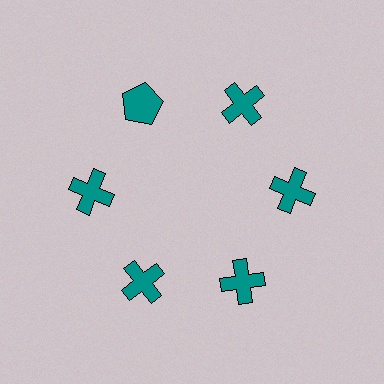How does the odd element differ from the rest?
It has a different shape: pentagon instead of cross.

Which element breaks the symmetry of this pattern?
The teal pentagon at roughly the 11 o'clock position breaks the symmetry. All other shapes are teal crosses.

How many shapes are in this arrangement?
There are 6 shapes arranged in a ring pattern.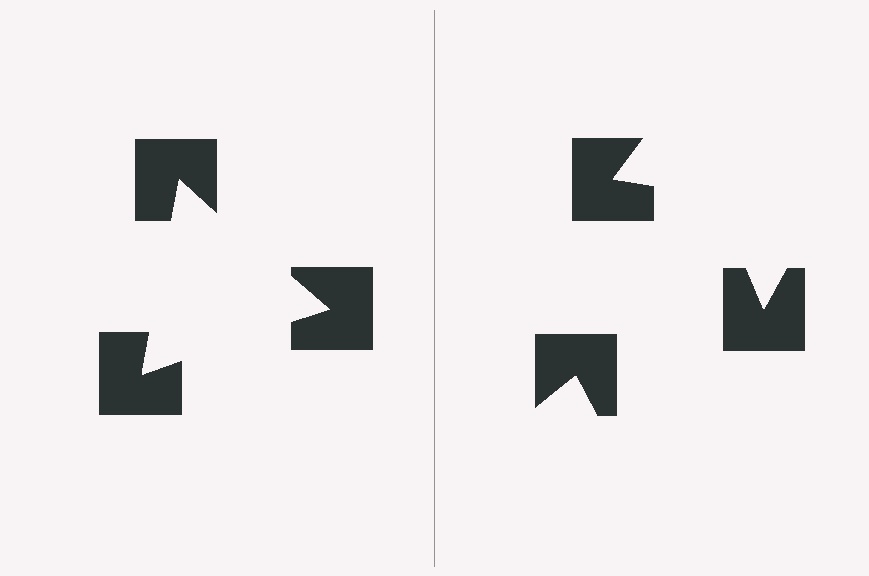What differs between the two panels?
The notched squares are positioned identically on both sides; only the wedge orientations differ. On the left they align to a triangle; on the right they are misaligned.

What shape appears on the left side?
An illusory triangle.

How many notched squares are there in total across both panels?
6 — 3 on each side.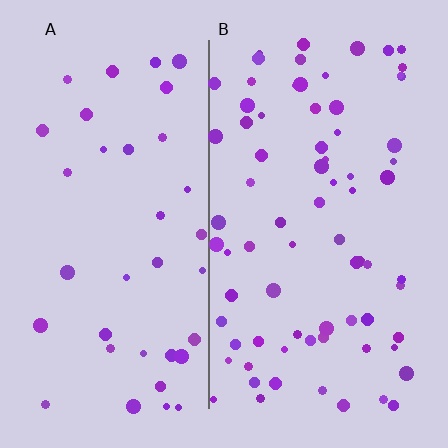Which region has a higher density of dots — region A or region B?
B (the right).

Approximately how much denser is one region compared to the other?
Approximately 2.0× — region B over region A.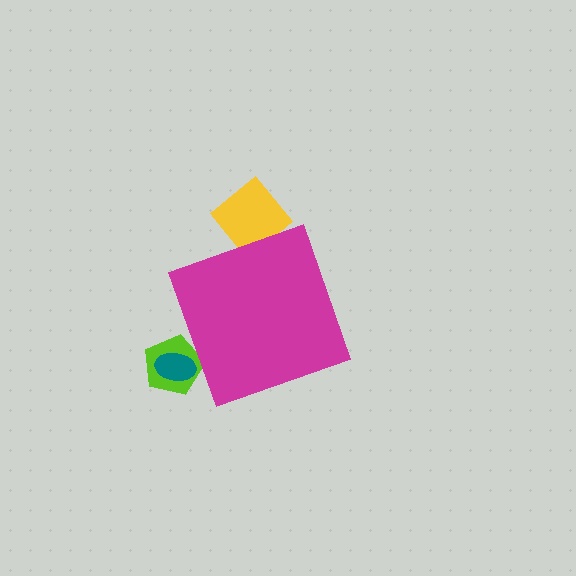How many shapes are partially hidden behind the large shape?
3 shapes are partially hidden.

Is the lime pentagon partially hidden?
Yes, the lime pentagon is partially hidden behind the magenta diamond.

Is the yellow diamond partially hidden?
Yes, the yellow diamond is partially hidden behind the magenta diamond.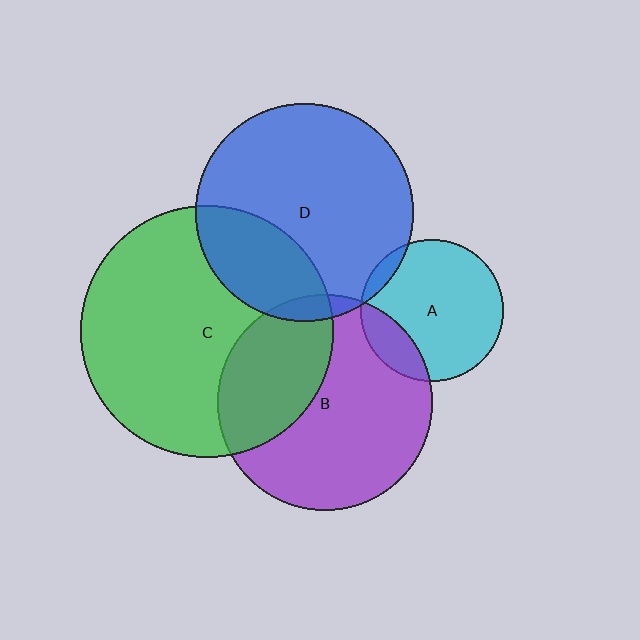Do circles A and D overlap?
Yes.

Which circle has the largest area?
Circle C (green).